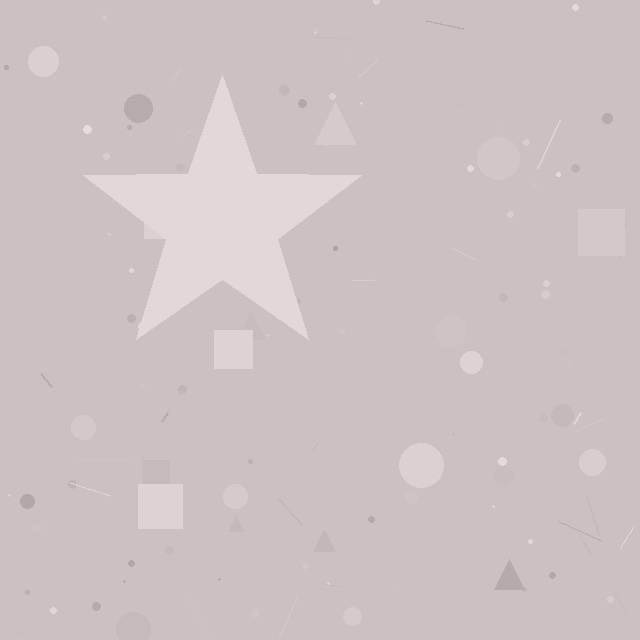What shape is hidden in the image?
A star is hidden in the image.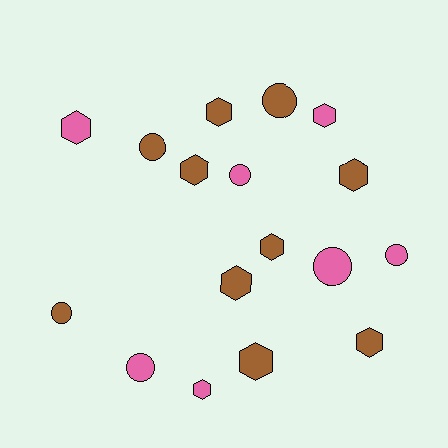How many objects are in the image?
There are 17 objects.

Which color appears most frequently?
Brown, with 10 objects.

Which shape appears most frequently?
Hexagon, with 10 objects.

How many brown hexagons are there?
There are 7 brown hexagons.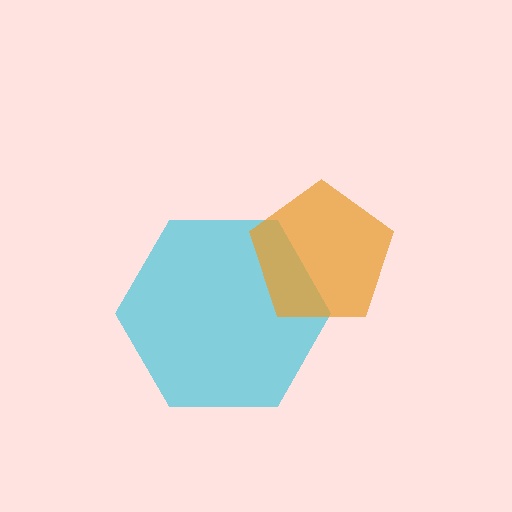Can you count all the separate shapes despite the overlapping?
Yes, there are 2 separate shapes.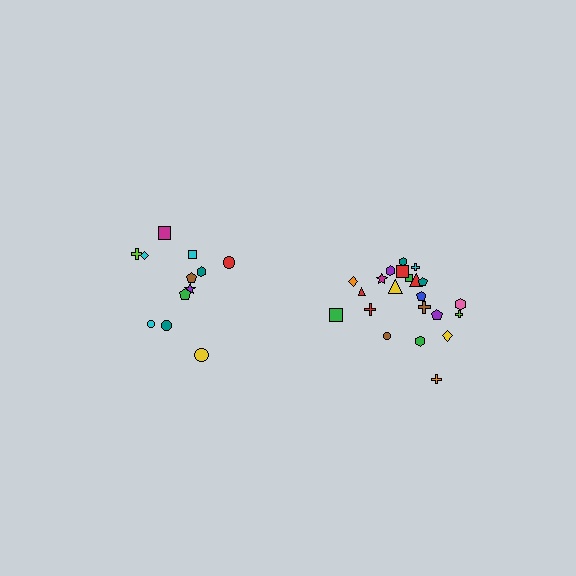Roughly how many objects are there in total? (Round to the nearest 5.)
Roughly 35 objects in total.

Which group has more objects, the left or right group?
The right group.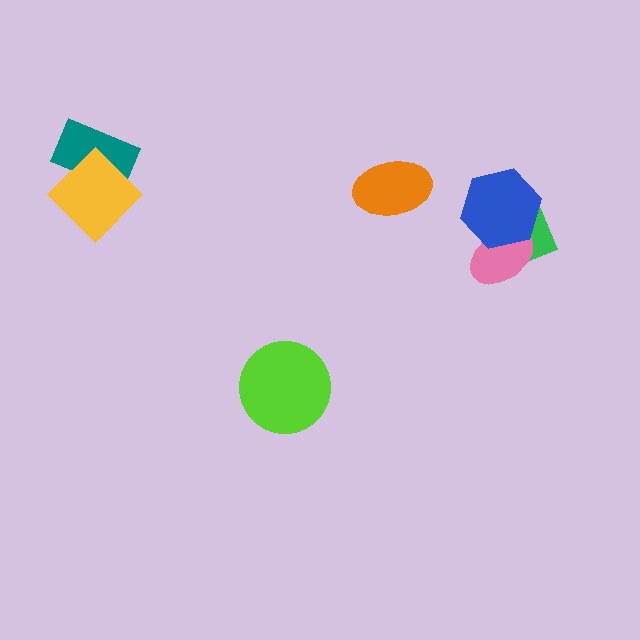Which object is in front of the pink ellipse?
The blue hexagon is in front of the pink ellipse.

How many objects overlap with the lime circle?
0 objects overlap with the lime circle.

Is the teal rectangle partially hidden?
Yes, it is partially covered by another shape.